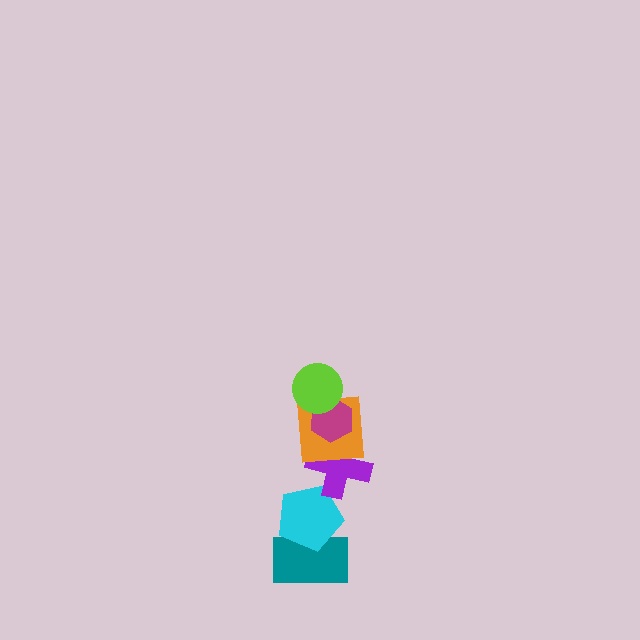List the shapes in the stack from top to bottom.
From top to bottom: the lime circle, the magenta hexagon, the orange square, the purple cross, the cyan pentagon, the teal rectangle.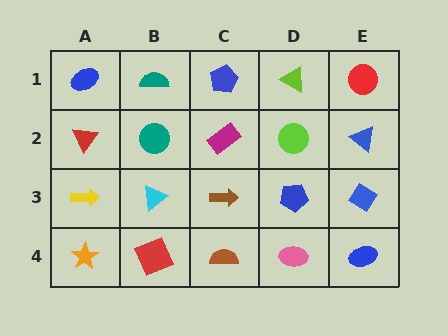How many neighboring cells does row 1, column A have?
2.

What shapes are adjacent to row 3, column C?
A magenta rectangle (row 2, column C), a brown semicircle (row 4, column C), a cyan triangle (row 3, column B), a blue pentagon (row 3, column D).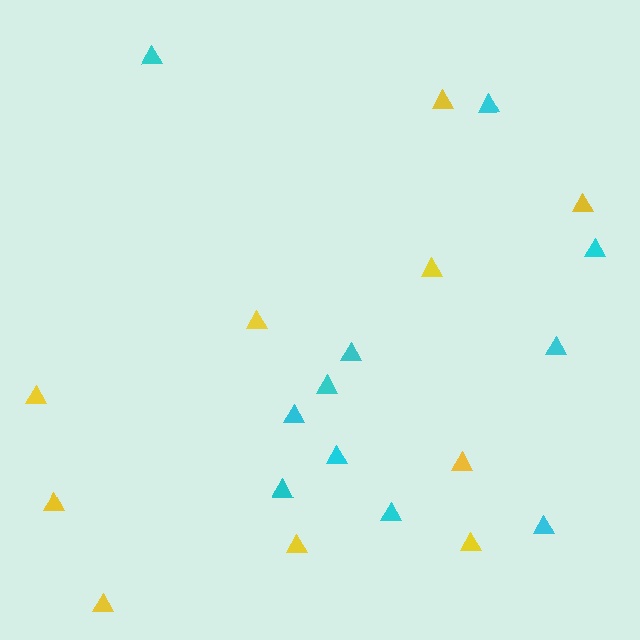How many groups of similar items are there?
There are 2 groups: one group of yellow triangles (10) and one group of cyan triangles (11).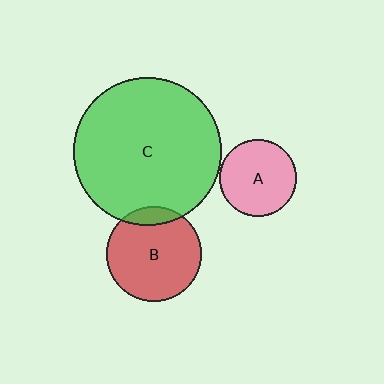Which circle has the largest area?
Circle C (green).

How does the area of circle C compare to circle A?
Approximately 3.7 times.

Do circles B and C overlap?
Yes.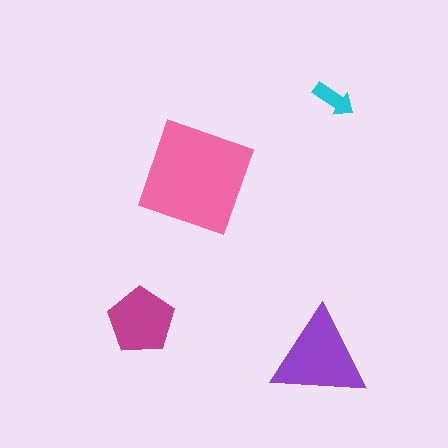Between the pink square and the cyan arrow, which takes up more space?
The pink square.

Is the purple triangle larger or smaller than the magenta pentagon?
Larger.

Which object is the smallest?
The cyan arrow.